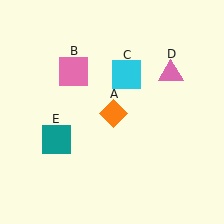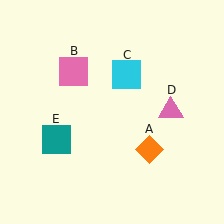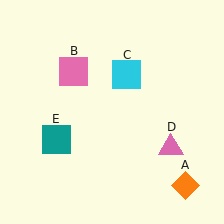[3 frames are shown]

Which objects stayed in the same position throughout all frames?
Pink square (object B) and cyan square (object C) and teal square (object E) remained stationary.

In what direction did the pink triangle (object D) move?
The pink triangle (object D) moved down.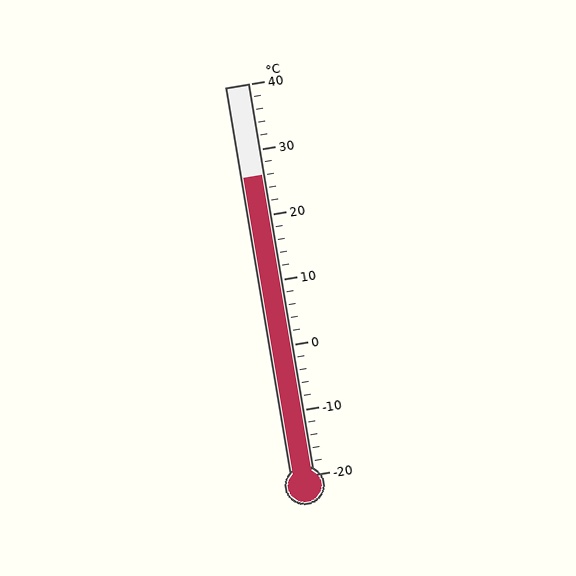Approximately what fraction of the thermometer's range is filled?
The thermometer is filled to approximately 75% of its range.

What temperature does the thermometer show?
The thermometer shows approximately 26°C.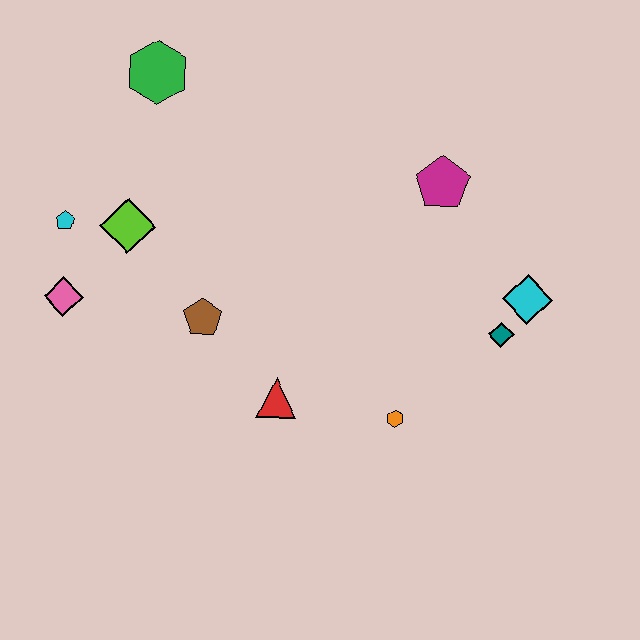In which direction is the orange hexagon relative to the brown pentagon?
The orange hexagon is to the right of the brown pentagon.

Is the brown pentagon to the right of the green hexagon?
Yes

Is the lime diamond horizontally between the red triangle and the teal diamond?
No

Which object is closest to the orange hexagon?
The red triangle is closest to the orange hexagon.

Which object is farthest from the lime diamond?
The cyan diamond is farthest from the lime diamond.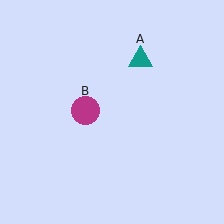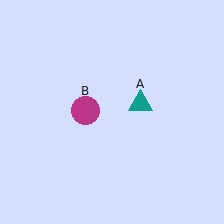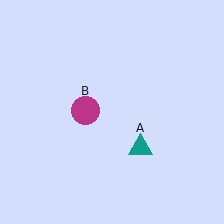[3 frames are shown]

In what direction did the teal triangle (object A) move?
The teal triangle (object A) moved down.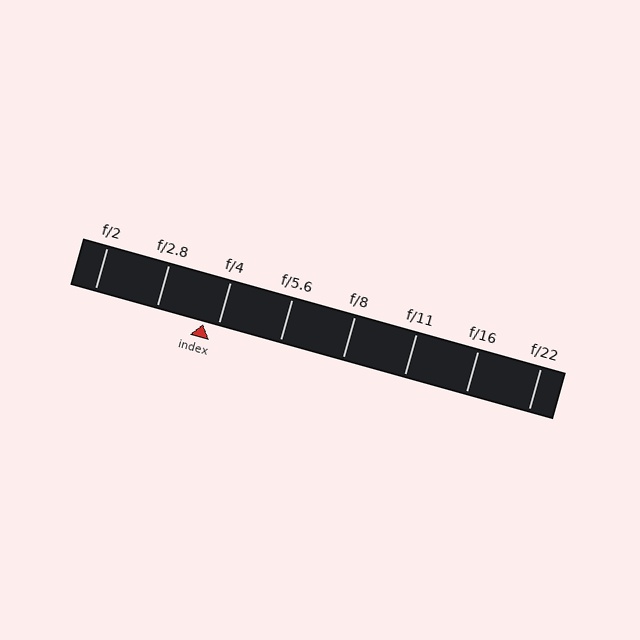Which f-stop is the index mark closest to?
The index mark is closest to f/4.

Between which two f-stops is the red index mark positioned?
The index mark is between f/2.8 and f/4.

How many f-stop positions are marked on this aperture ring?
There are 8 f-stop positions marked.